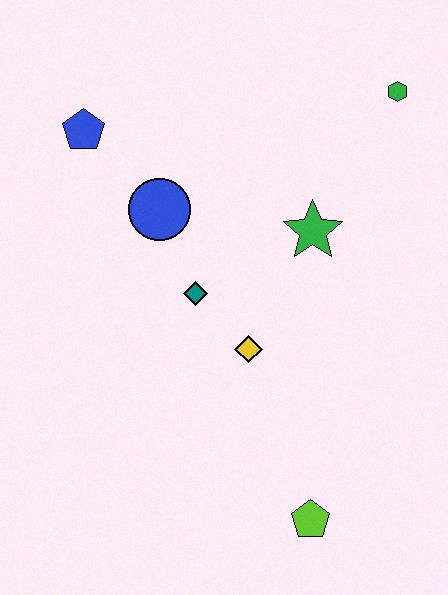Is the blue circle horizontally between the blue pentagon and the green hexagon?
Yes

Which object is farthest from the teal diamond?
The green hexagon is farthest from the teal diamond.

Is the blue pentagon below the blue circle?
No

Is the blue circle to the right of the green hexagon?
No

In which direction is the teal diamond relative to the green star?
The teal diamond is to the left of the green star.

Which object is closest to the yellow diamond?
The teal diamond is closest to the yellow diamond.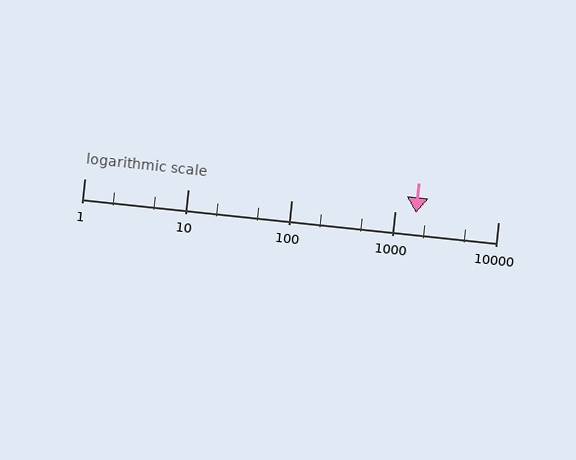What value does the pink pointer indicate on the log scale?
The pointer indicates approximately 1600.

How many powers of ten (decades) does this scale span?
The scale spans 4 decades, from 1 to 10000.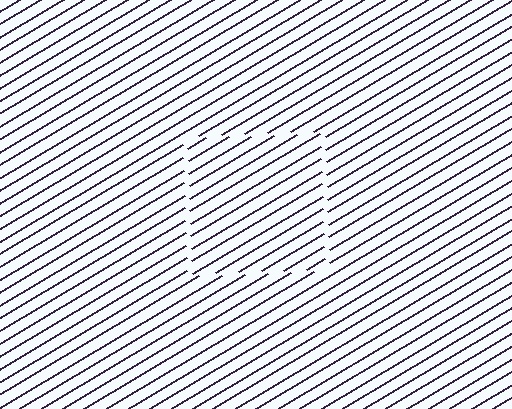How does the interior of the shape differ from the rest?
The interior of the shape contains the same grating, shifted by half a period — the contour is defined by the phase discontinuity where line-ends from the inner and outer gratings abut.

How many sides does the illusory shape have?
4 sides — the line-ends trace a square.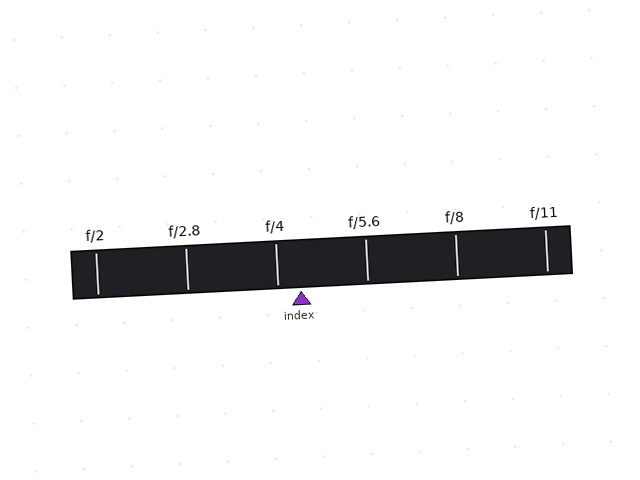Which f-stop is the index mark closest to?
The index mark is closest to f/4.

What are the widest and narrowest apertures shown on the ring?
The widest aperture shown is f/2 and the narrowest is f/11.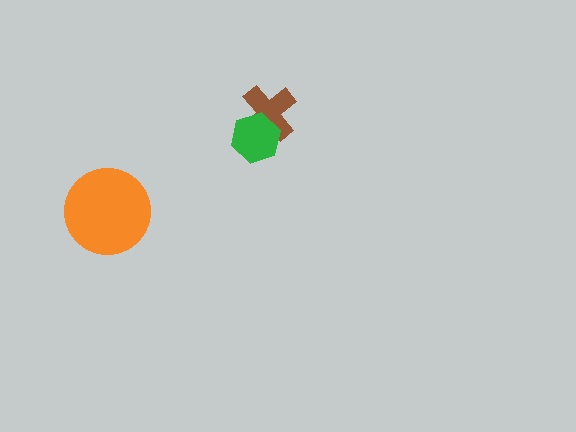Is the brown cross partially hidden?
Yes, it is partially covered by another shape.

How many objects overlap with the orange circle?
0 objects overlap with the orange circle.